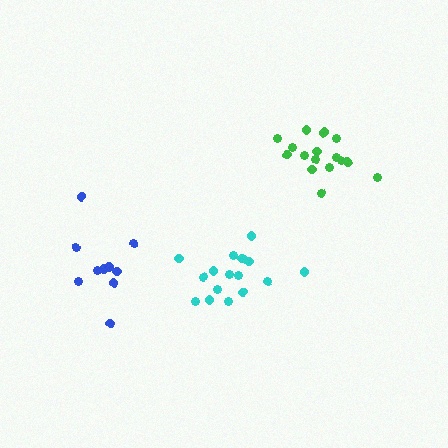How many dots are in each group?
Group 1: 16 dots, Group 2: 16 dots, Group 3: 10 dots (42 total).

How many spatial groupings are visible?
There are 3 spatial groupings.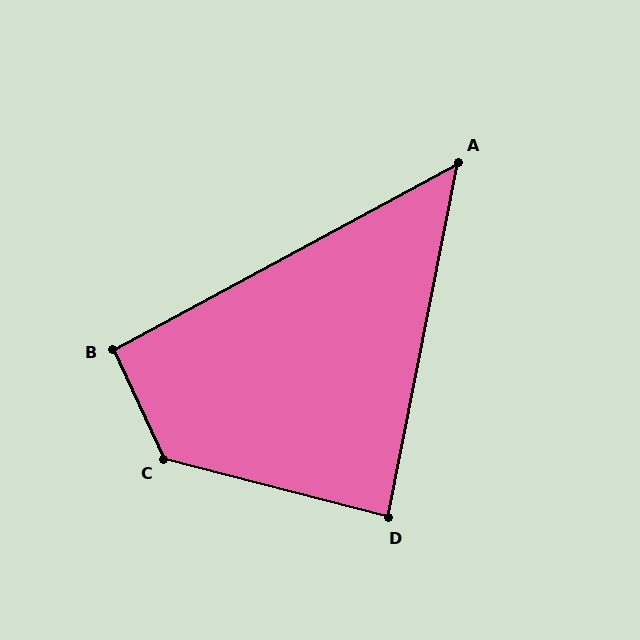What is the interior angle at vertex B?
Approximately 94 degrees (approximately right).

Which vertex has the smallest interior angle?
A, at approximately 50 degrees.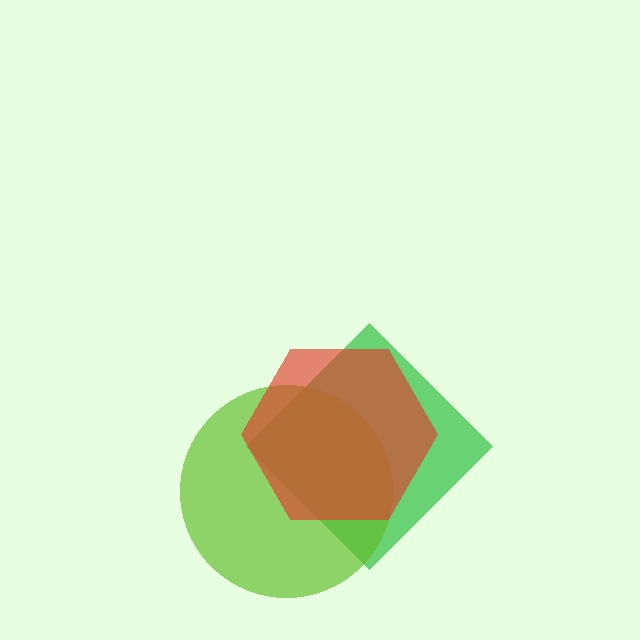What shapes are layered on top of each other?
The layered shapes are: a green diamond, a lime circle, a red hexagon.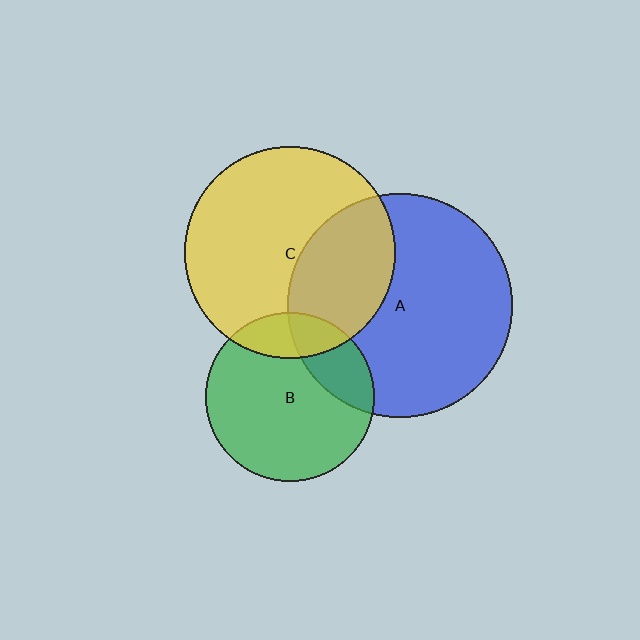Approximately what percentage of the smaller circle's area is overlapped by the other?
Approximately 35%.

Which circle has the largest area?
Circle A (blue).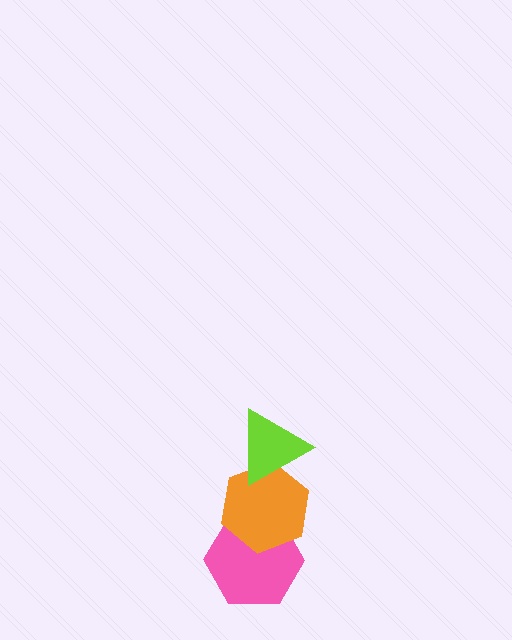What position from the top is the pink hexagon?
The pink hexagon is 3rd from the top.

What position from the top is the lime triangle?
The lime triangle is 1st from the top.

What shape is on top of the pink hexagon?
The orange hexagon is on top of the pink hexagon.